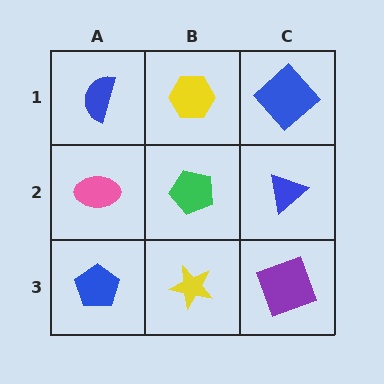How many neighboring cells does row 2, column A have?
3.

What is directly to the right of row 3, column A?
A yellow star.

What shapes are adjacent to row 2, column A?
A blue semicircle (row 1, column A), a blue pentagon (row 3, column A), a green pentagon (row 2, column B).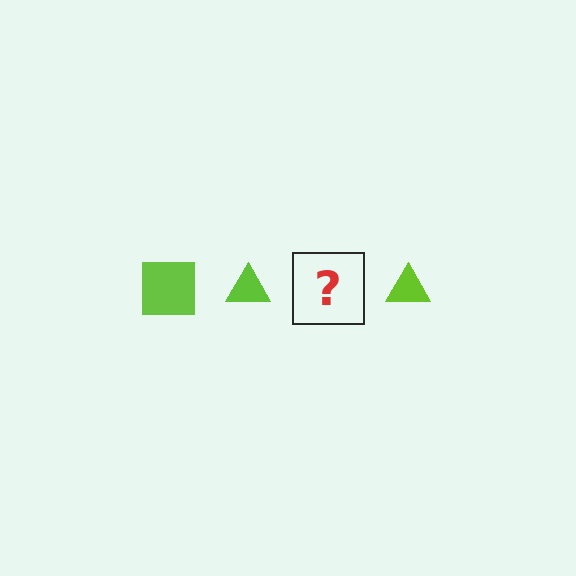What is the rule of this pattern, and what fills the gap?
The rule is that the pattern cycles through square, triangle shapes in lime. The gap should be filled with a lime square.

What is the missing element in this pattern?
The missing element is a lime square.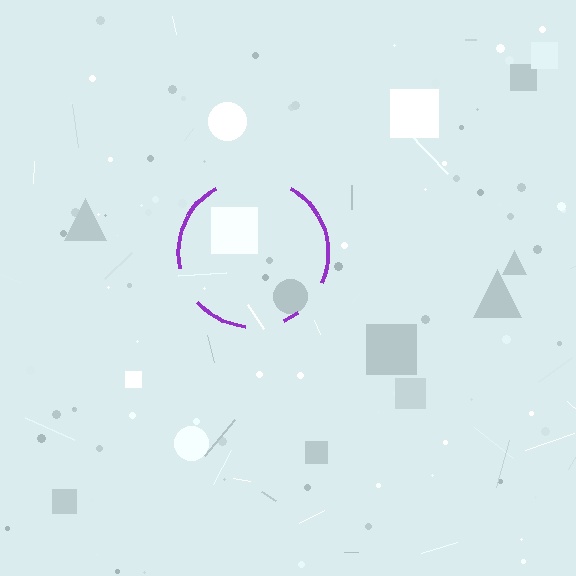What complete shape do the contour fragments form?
The contour fragments form a circle.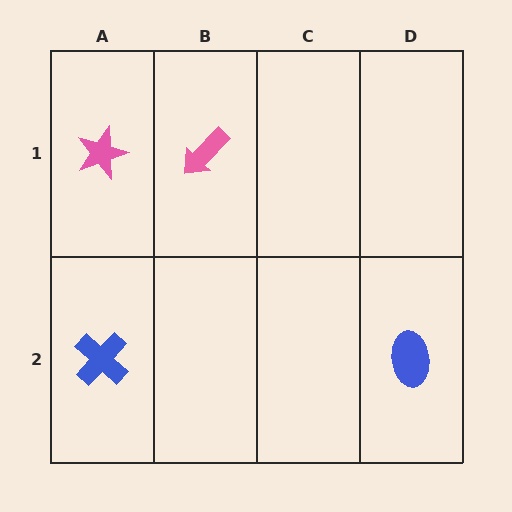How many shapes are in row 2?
2 shapes.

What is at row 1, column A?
A pink star.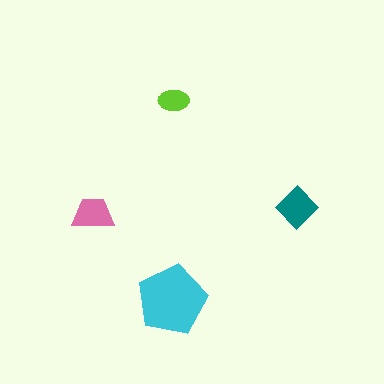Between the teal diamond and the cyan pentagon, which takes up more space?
The cyan pentagon.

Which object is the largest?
The cyan pentagon.